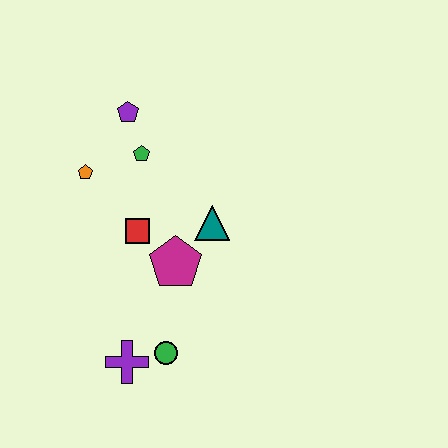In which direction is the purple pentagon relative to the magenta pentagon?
The purple pentagon is above the magenta pentagon.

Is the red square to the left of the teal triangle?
Yes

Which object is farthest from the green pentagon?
The purple cross is farthest from the green pentagon.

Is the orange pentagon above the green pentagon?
No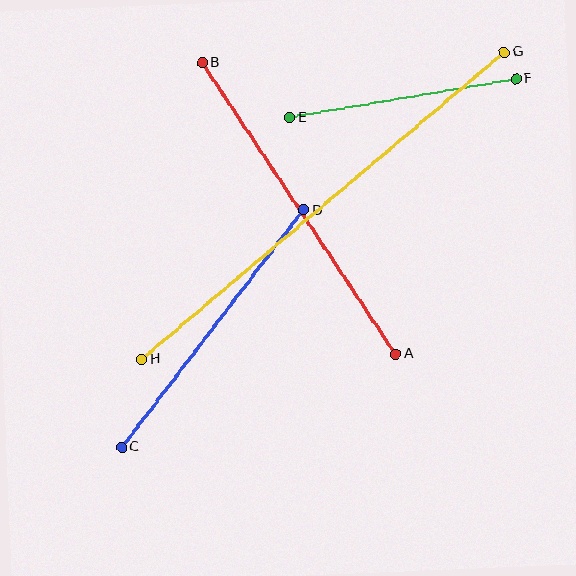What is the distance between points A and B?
The distance is approximately 350 pixels.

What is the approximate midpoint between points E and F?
The midpoint is at approximately (403, 98) pixels.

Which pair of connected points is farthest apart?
Points G and H are farthest apart.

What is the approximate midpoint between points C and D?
The midpoint is at approximately (212, 329) pixels.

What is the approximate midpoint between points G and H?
The midpoint is at approximately (323, 206) pixels.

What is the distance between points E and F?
The distance is approximately 230 pixels.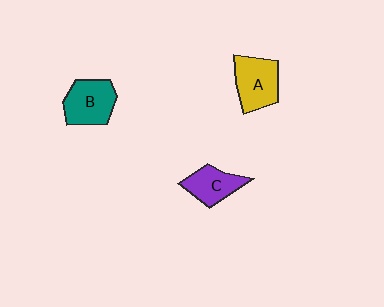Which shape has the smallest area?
Shape C (purple).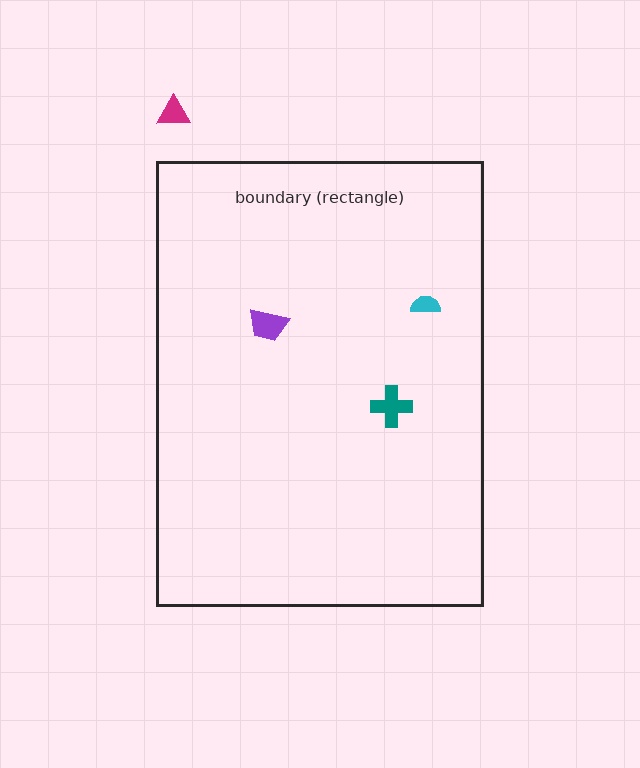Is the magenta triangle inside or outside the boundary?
Outside.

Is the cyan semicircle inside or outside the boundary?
Inside.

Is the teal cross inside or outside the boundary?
Inside.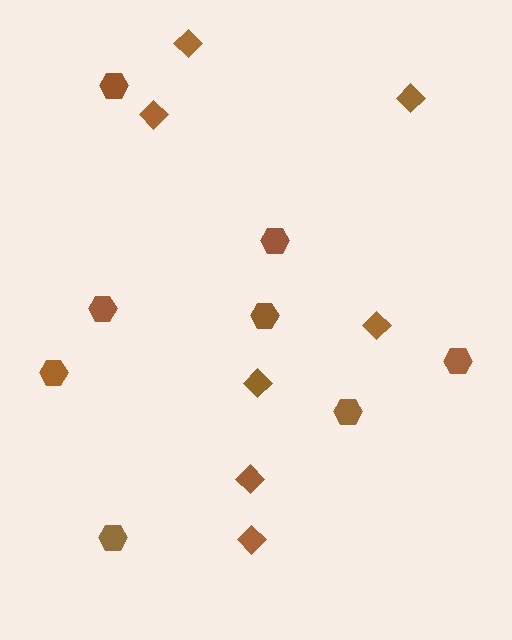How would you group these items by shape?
There are 2 groups: one group of diamonds (7) and one group of hexagons (8).